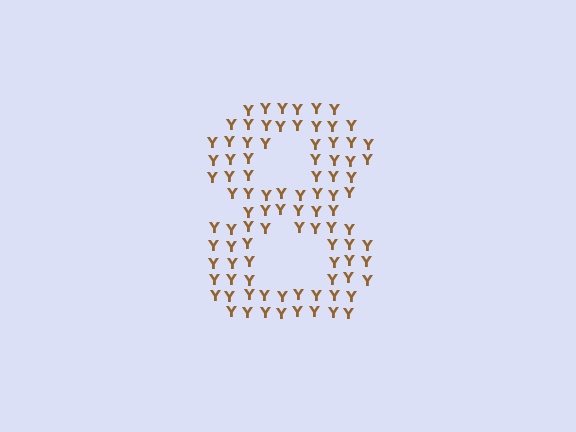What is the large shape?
The large shape is the digit 8.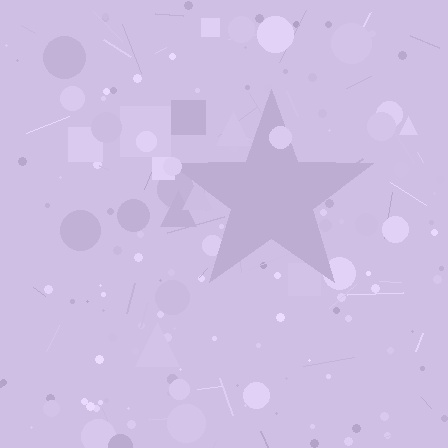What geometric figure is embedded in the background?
A star is embedded in the background.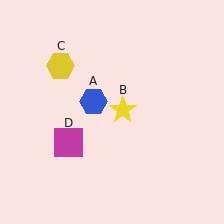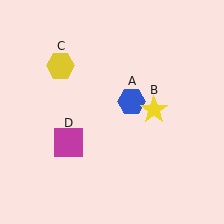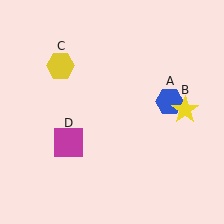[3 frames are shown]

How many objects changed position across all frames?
2 objects changed position: blue hexagon (object A), yellow star (object B).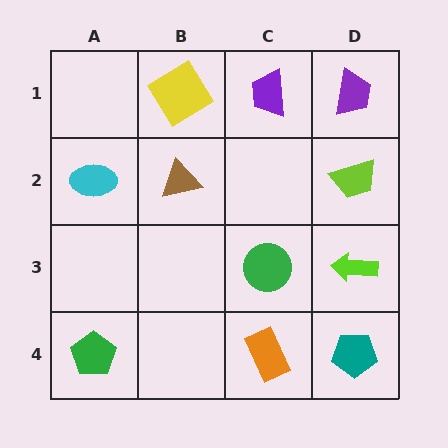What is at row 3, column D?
A lime arrow.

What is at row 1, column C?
A purple trapezoid.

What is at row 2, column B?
A brown triangle.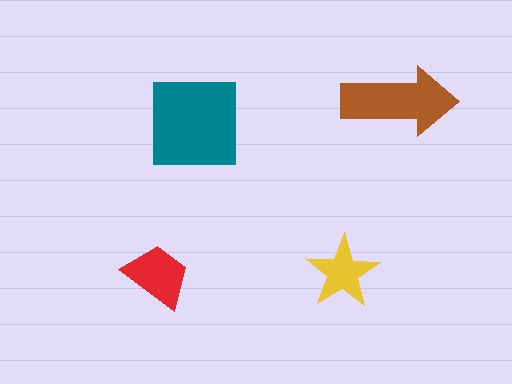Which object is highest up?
The brown arrow is topmost.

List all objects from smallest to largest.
The yellow star, the red trapezoid, the brown arrow, the teal square.